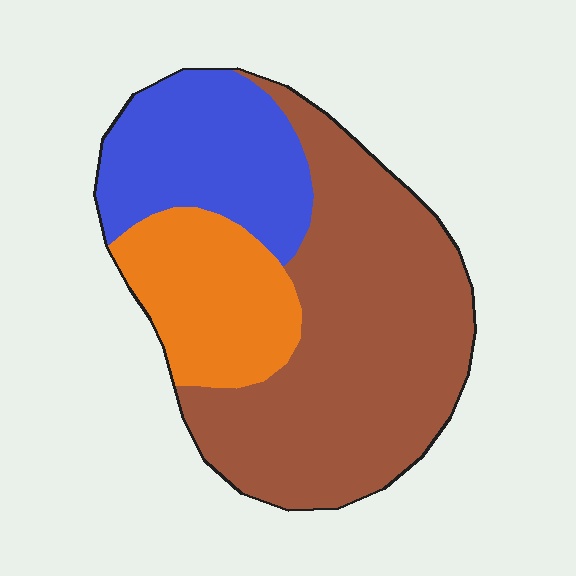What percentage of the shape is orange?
Orange covers 21% of the shape.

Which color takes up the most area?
Brown, at roughly 55%.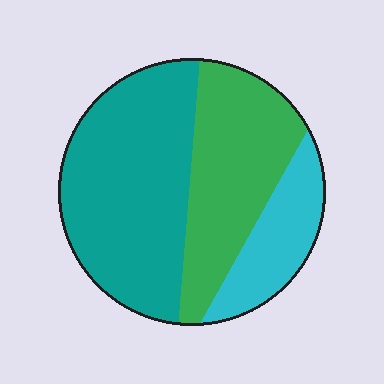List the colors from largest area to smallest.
From largest to smallest: teal, green, cyan.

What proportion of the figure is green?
Green takes up about one third (1/3) of the figure.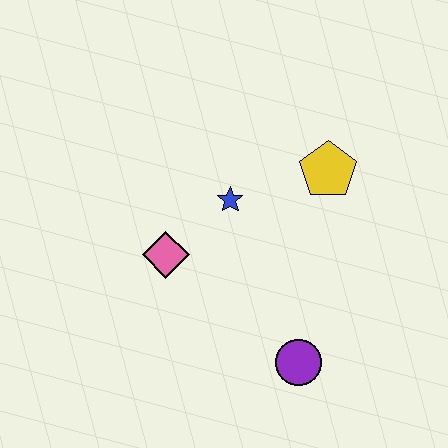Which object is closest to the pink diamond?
The blue star is closest to the pink diamond.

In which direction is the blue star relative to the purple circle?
The blue star is above the purple circle.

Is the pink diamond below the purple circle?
No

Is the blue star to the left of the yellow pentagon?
Yes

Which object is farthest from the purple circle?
The yellow pentagon is farthest from the purple circle.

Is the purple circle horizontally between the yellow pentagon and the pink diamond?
Yes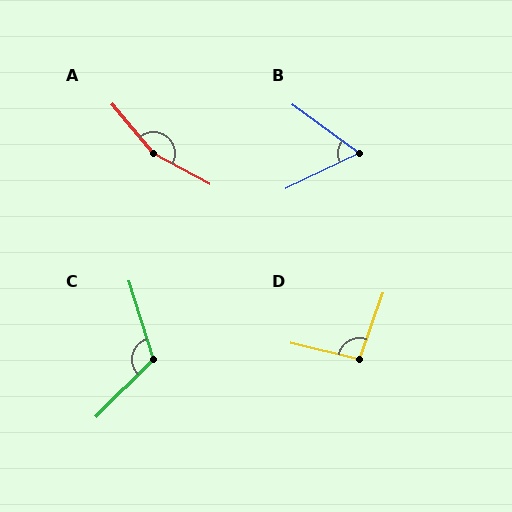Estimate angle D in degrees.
Approximately 96 degrees.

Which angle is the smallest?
B, at approximately 62 degrees.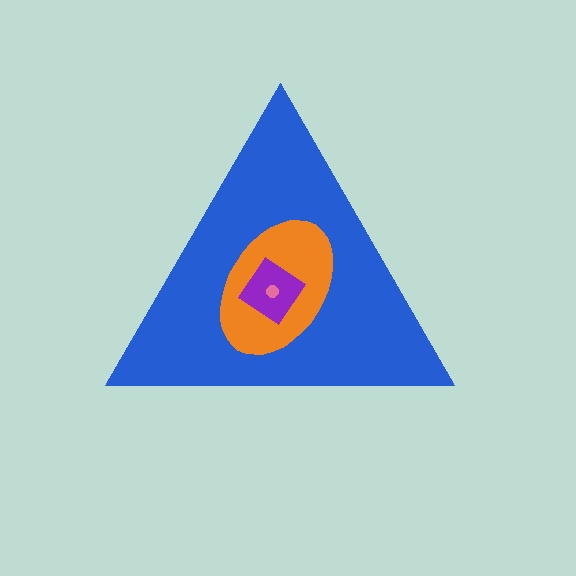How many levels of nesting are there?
4.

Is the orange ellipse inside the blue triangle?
Yes.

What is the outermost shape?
The blue triangle.